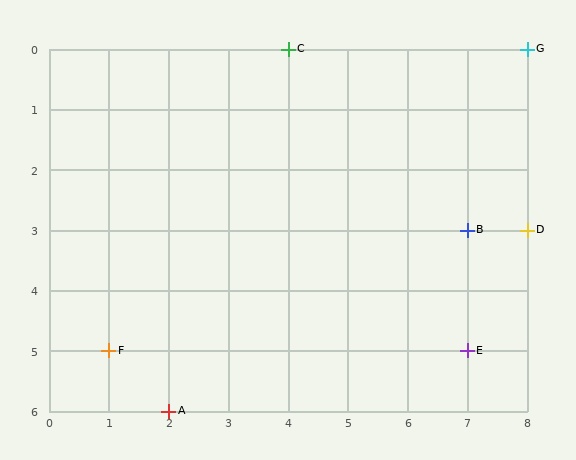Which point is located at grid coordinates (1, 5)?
Point F is at (1, 5).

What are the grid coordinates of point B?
Point B is at grid coordinates (7, 3).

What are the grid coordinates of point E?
Point E is at grid coordinates (7, 5).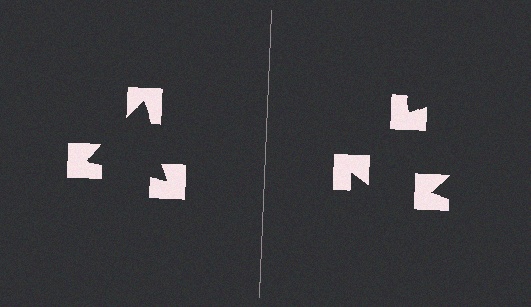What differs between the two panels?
The notched squares are positioned identically on both sides; only the wedge orientations differ. On the left they align to a triangle; on the right they are misaligned.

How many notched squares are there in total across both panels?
6 — 3 on each side.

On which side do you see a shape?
An illusory triangle appears on the left side. On the right side the wedge cuts are rotated, so no coherent shape forms.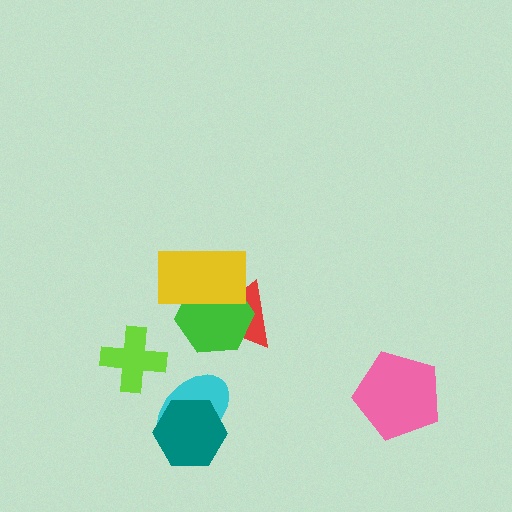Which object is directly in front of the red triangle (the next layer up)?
The green hexagon is directly in front of the red triangle.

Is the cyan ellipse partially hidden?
Yes, it is partially covered by another shape.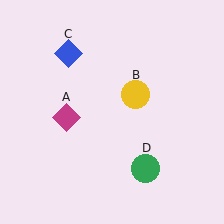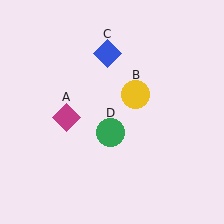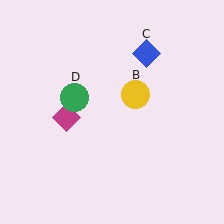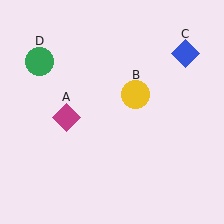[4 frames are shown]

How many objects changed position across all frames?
2 objects changed position: blue diamond (object C), green circle (object D).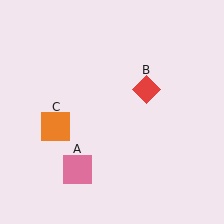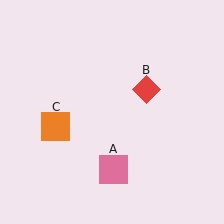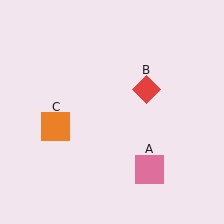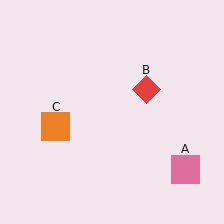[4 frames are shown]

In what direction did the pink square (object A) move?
The pink square (object A) moved right.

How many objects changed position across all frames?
1 object changed position: pink square (object A).